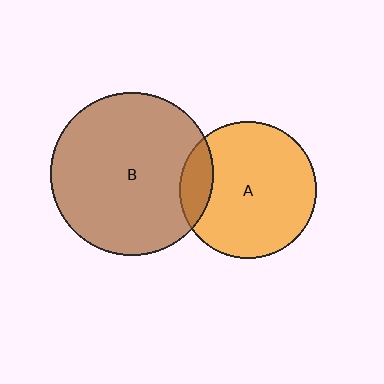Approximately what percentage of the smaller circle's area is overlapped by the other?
Approximately 15%.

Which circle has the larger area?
Circle B (brown).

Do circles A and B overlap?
Yes.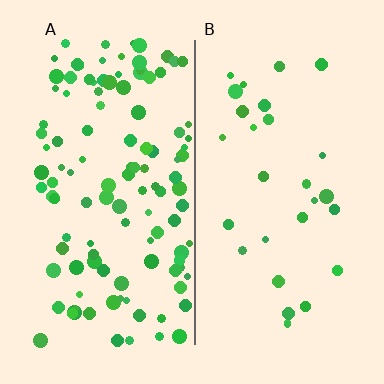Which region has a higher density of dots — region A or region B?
A (the left).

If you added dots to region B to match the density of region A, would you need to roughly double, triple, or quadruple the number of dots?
Approximately quadruple.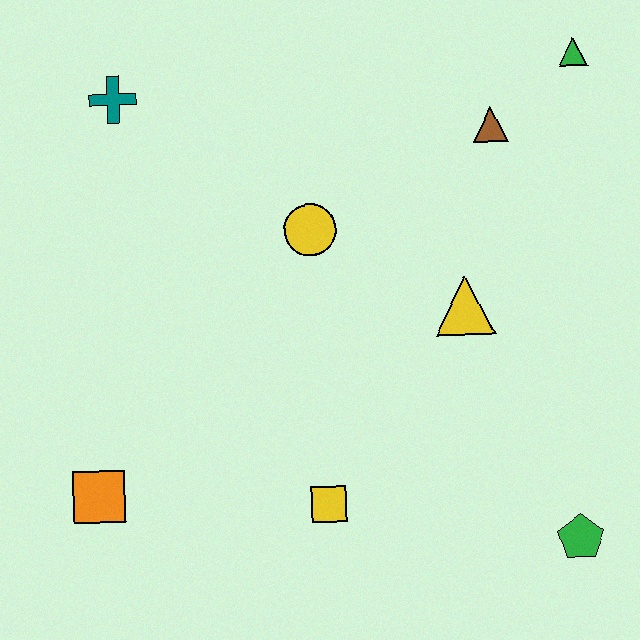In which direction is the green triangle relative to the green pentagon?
The green triangle is above the green pentagon.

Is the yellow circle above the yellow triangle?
Yes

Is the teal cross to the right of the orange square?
Yes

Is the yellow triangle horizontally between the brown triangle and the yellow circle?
Yes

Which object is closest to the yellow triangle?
The yellow circle is closest to the yellow triangle.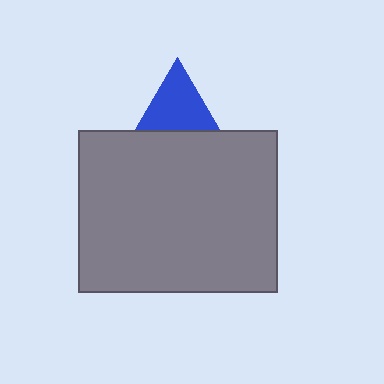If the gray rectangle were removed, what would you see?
You would see the complete blue triangle.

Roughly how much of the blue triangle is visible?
About half of it is visible (roughly 64%).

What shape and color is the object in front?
The object in front is a gray rectangle.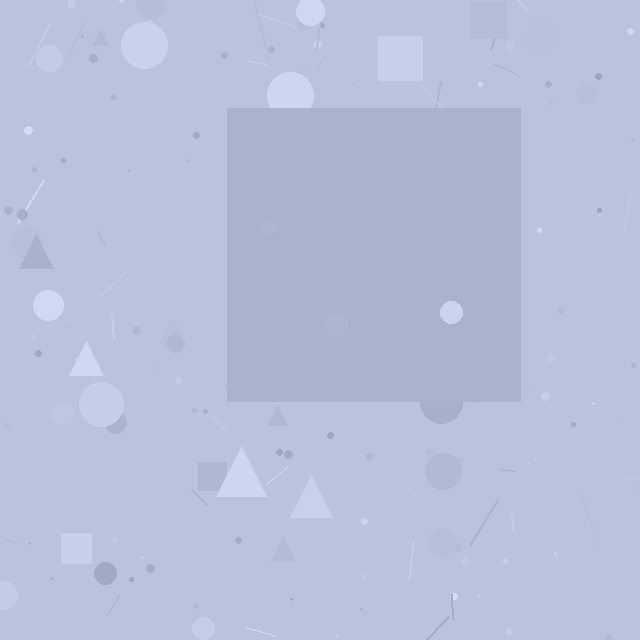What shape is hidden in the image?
A square is hidden in the image.